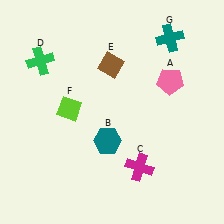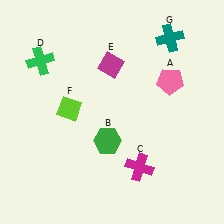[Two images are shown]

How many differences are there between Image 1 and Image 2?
There are 2 differences between the two images.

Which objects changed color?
B changed from teal to green. E changed from brown to magenta.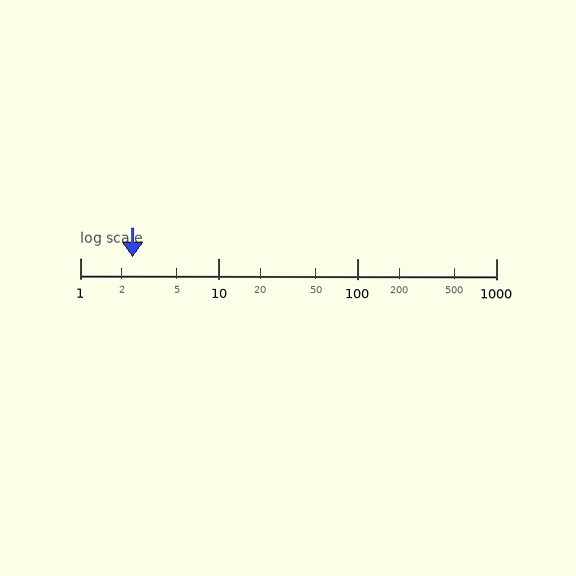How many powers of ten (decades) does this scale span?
The scale spans 3 decades, from 1 to 1000.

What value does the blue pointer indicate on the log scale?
The pointer indicates approximately 2.4.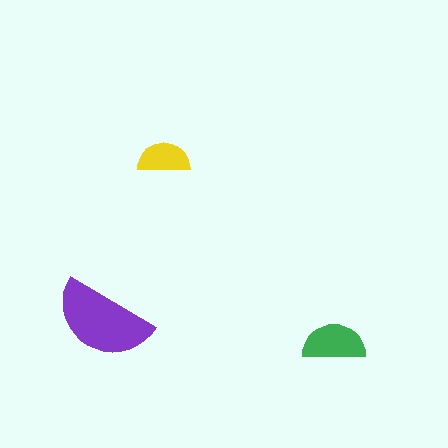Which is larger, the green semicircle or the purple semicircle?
The purple one.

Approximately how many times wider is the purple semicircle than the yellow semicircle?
About 2 times wider.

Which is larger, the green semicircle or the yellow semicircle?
The green one.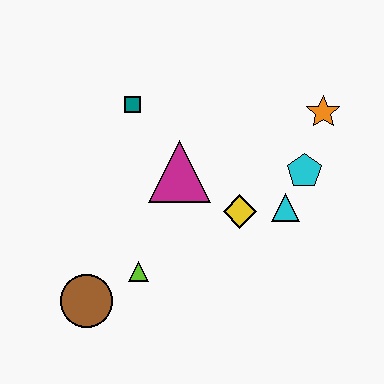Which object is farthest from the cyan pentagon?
The brown circle is farthest from the cyan pentagon.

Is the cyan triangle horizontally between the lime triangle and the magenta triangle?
No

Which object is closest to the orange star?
The cyan pentagon is closest to the orange star.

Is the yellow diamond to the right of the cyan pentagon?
No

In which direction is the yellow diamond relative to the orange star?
The yellow diamond is below the orange star.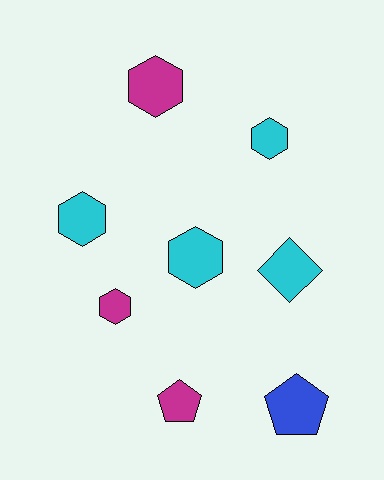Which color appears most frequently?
Cyan, with 4 objects.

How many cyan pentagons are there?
There are no cyan pentagons.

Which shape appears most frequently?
Hexagon, with 5 objects.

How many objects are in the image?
There are 8 objects.